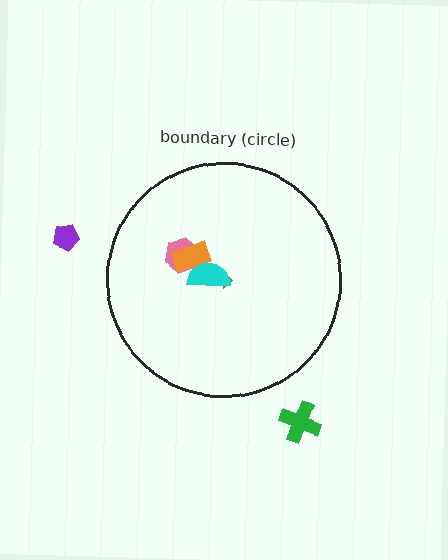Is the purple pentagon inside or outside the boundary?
Outside.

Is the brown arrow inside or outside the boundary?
Inside.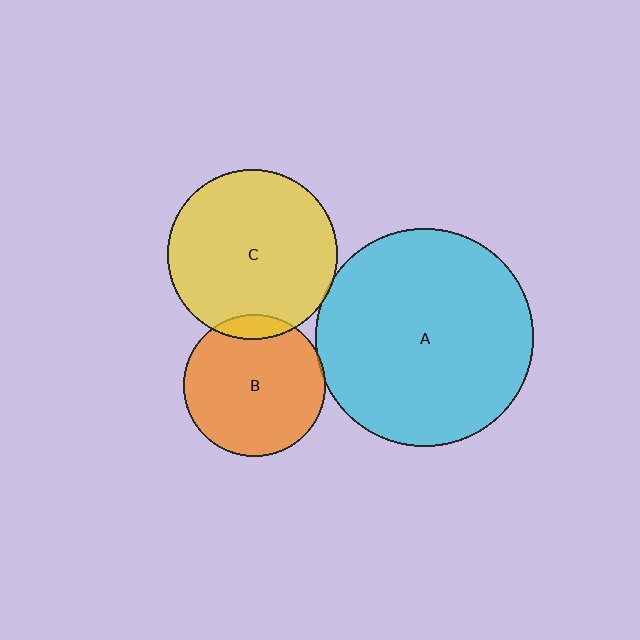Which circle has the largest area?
Circle A (cyan).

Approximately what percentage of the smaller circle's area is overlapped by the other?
Approximately 5%.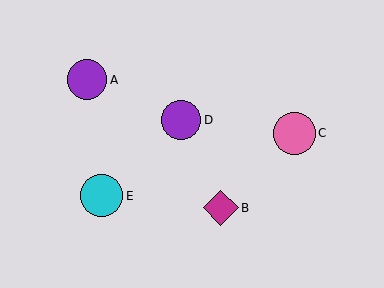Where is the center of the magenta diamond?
The center of the magenta diamond is at (221, 208).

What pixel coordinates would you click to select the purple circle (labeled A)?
Click at (87, 80) to select the purple circle A.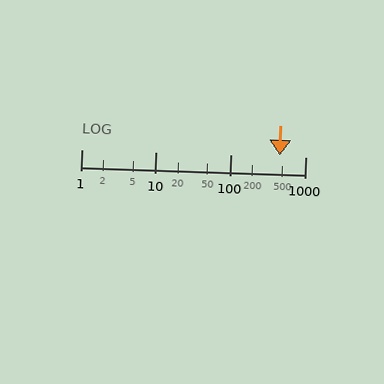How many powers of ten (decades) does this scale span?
The scale spans 3 decades, from 1 to 1000.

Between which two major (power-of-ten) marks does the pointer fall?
The pointer is between 100 and 1000.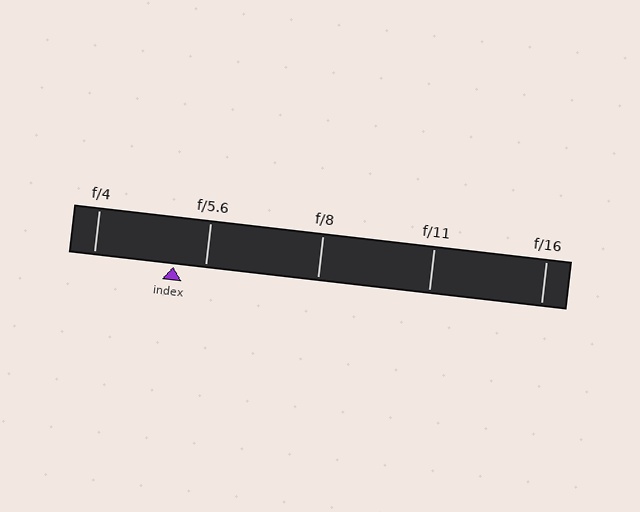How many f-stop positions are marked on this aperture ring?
There are 5 f-stop positions marked.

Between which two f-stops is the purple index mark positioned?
The index mark is between f/4 and f/5.6.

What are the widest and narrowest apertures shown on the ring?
The widest aperture shown is f/4 and the narrowest is f/16.